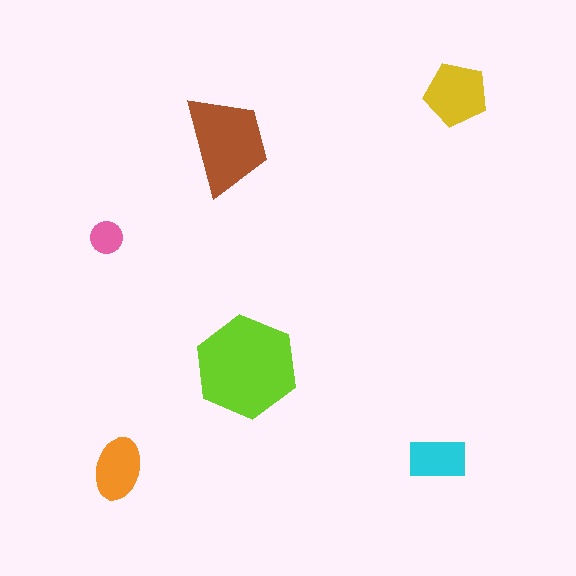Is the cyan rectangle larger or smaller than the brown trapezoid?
Smaller.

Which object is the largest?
The lime hexagon.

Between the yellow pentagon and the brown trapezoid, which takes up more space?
The brown trapezoid.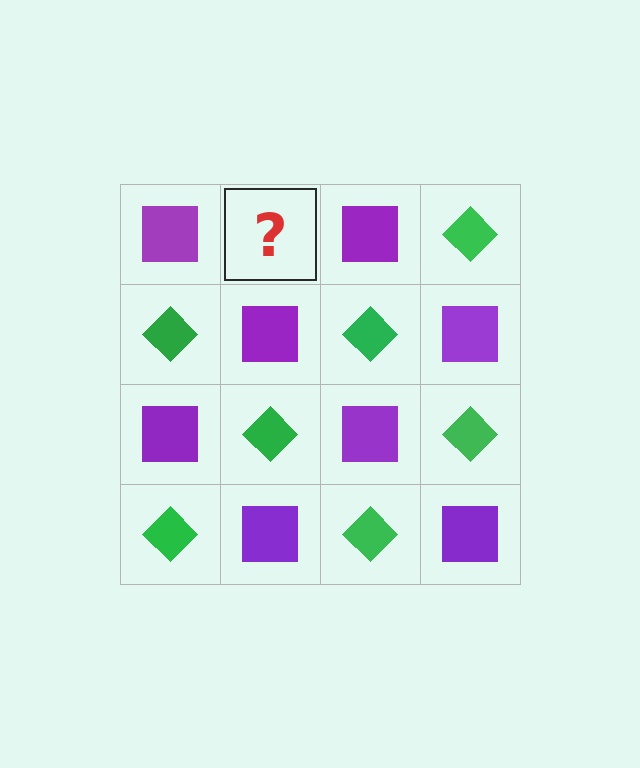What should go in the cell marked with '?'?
The missing cell should contain a green diamond.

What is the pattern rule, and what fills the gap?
The rule is that it alternates purple square and green diamond in a checkerboard pattern. The gap should be filled with a green diamond.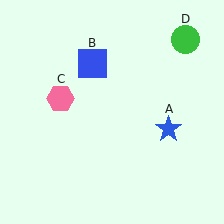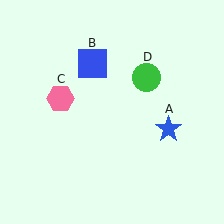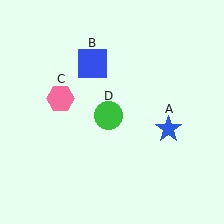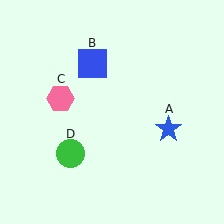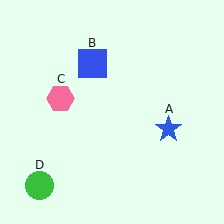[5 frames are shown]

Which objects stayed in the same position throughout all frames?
Blue star (object A) and blue square (object B) and pink hexagon (object C) remained stationary.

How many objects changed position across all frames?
1 object changed position: green circle (object D).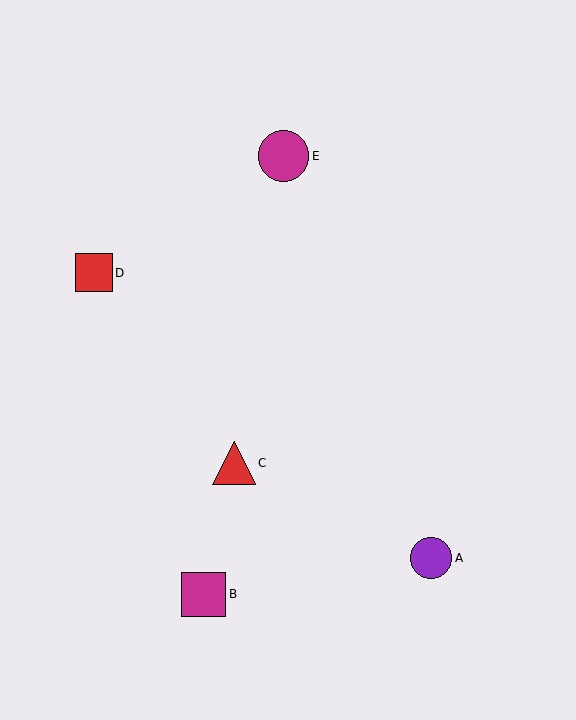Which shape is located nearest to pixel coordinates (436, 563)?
The purple circle (labeled A) at (431, 558) is nearest to that location.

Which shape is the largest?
The magenta circle (labeled E) is the largest.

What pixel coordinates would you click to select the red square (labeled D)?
Click at (94, 273) to select the red square D.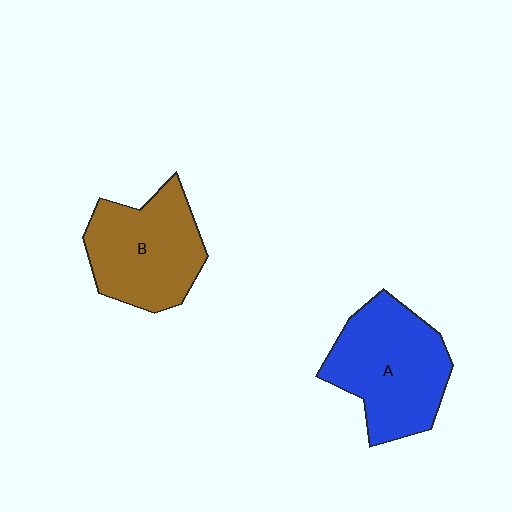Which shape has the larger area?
Shape A (blue).